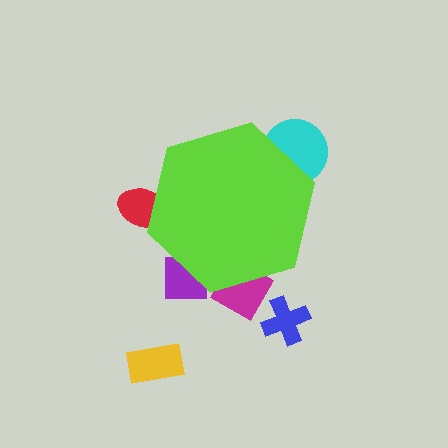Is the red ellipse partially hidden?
Yes, the red ellipse is partially hidden behind the lime hexagon.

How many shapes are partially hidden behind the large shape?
4 shapes are partially hidden.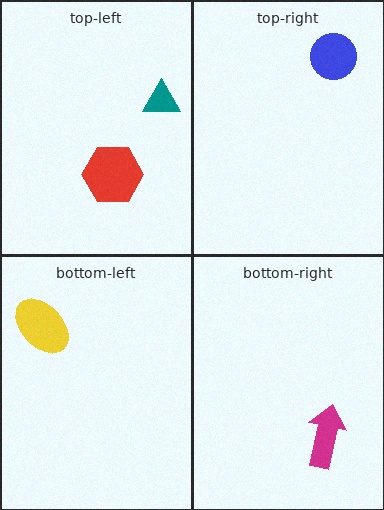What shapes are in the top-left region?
The red hexagon, the teal triangle.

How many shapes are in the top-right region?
1.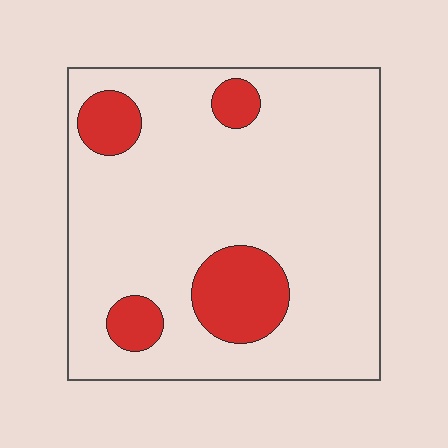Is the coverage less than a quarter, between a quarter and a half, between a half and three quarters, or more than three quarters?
Less than a quarter.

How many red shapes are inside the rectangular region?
4.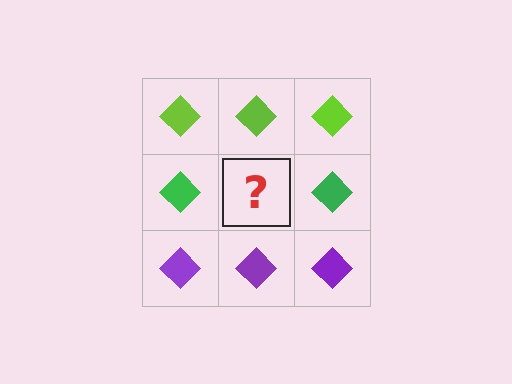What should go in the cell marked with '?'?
The missing cell should contain a green diamond.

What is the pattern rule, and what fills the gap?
The rule is that each row has a consistent color. The gap should be filled with a green diamond.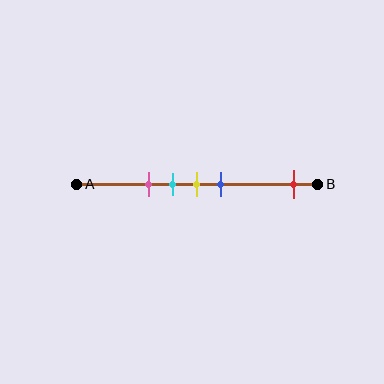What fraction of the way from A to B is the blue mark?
The blue mark is approximately 60% (0.6) of the way from A to B.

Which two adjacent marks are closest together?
The cyan and yellow marks are the closest adjacent pair.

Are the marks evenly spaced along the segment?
No, the marks are not evenly spaced.